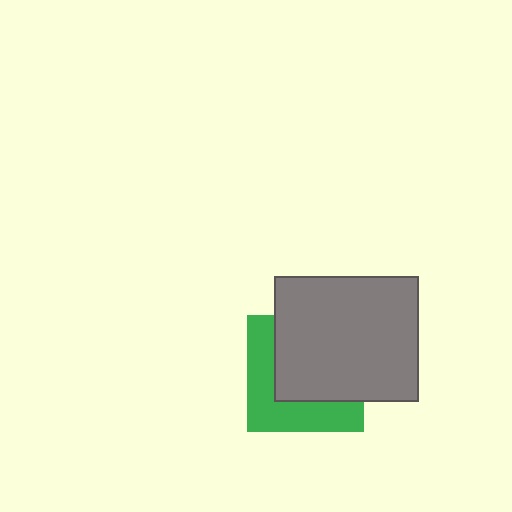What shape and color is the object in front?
The object in front is a gray rectangle.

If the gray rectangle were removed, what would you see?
You would see the complete green square.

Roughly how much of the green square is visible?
A small part of it is visible (roughly 42%).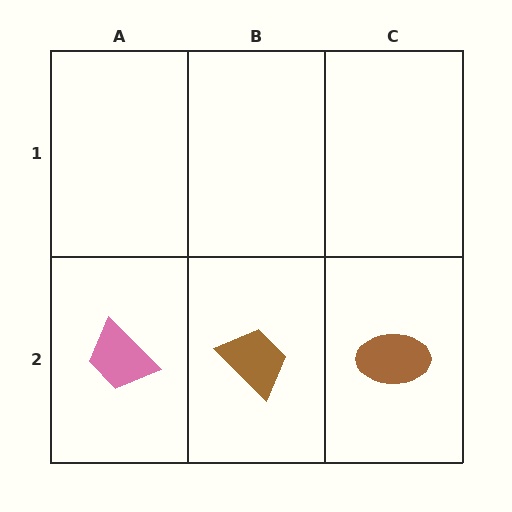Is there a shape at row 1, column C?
No, that cell is empty.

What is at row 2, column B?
A brown trapezoid.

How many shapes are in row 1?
0 shapes.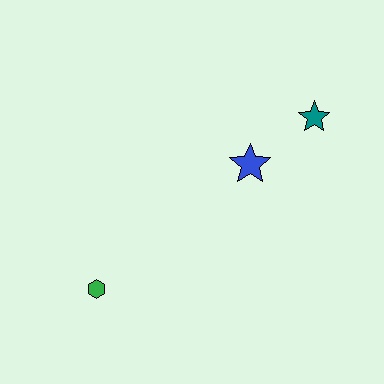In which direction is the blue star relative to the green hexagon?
The blue star is to the right of the green hexagon.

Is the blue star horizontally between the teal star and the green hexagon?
Yes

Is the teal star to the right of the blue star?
Yes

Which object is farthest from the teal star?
The green hexagon is farthest from the teal star.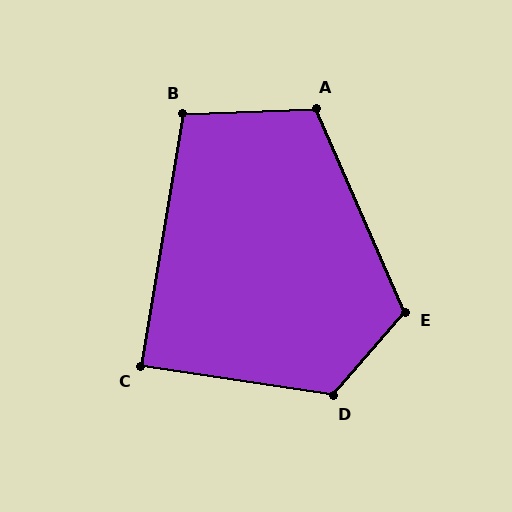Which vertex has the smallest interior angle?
C, at approximately 89 degrees.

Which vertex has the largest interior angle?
D, at approximately 122 degrees.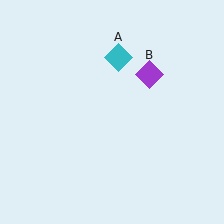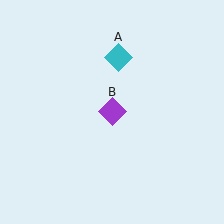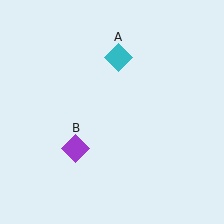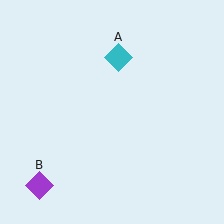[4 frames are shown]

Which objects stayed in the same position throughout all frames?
Cyan diamond (object A) remained stationary.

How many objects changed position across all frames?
1 object changed position: purple diamond (object B).